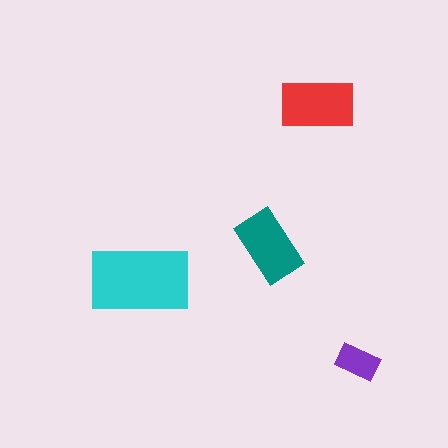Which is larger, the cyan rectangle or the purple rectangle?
The cyan one.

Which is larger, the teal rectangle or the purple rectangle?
The teal one.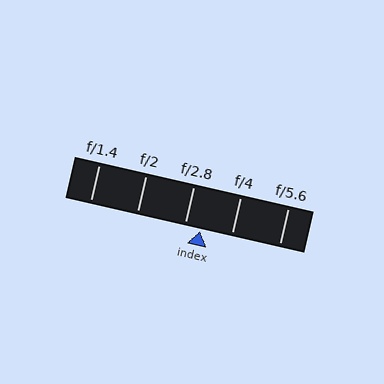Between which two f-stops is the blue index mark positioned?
The index mark is between f/2.8 and f/4.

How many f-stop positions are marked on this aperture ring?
There are 5 f-stop positions marked.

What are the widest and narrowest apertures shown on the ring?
The widest aperture shown is f/1.4 and the narrowest is f/5.6.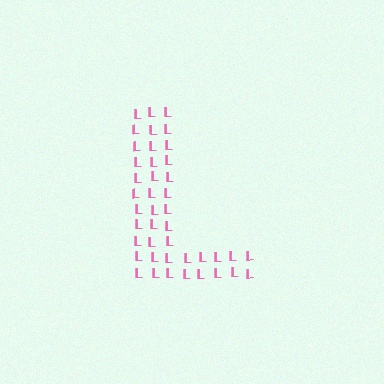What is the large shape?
The large shape is the letter L.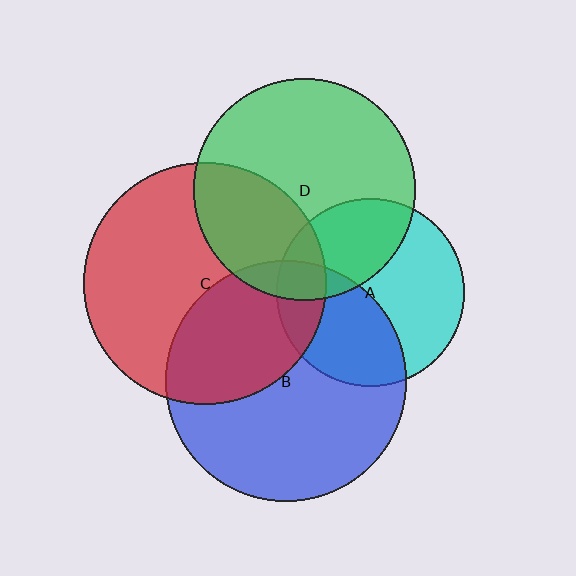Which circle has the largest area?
Circle C (red).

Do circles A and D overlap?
Yes.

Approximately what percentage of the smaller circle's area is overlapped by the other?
Approximately 35%.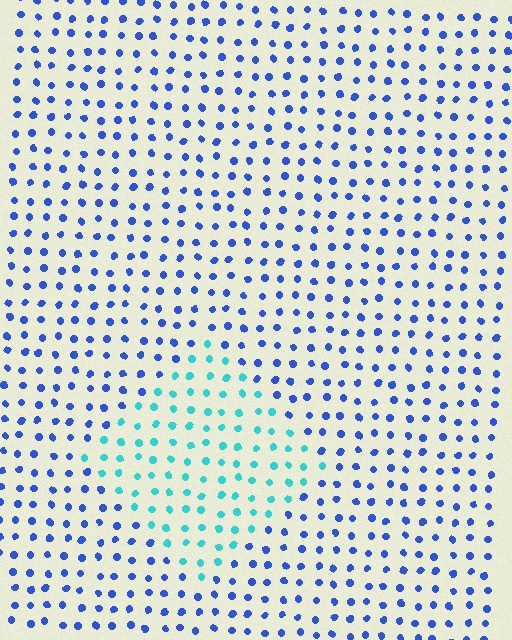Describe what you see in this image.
The image is filled with small blue elements in a uniform arrangement. A diamond-shaped region is visible where the elements are tinted to a slightly different hue, forming a subtle color boundary.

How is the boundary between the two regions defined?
The boundary is defined purely by a slight shift in hue (about 49 degrees). Spacing, size, and orientation are identical on both sides.